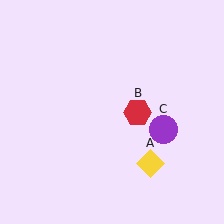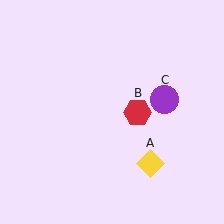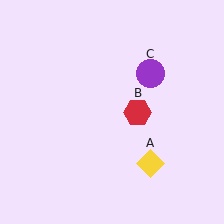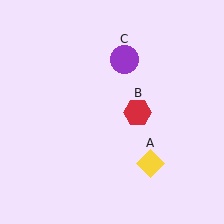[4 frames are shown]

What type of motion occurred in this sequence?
The purple circle (object C) rotated counterclockwise around the center of the scene.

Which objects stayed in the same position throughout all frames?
Yellow diamond (object A) and red hexagon (object B) remained stationary.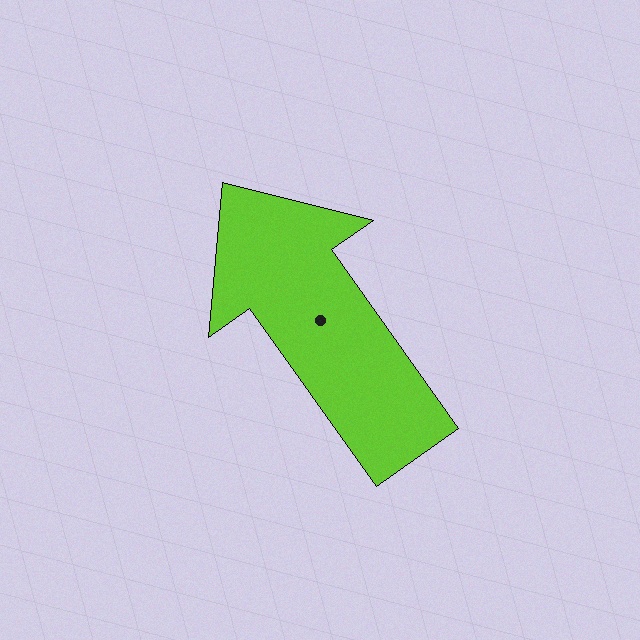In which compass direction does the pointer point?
Northwest.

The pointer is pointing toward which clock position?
Roughly 11 o'clock.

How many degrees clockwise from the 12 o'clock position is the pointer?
Approximately 325 degrees.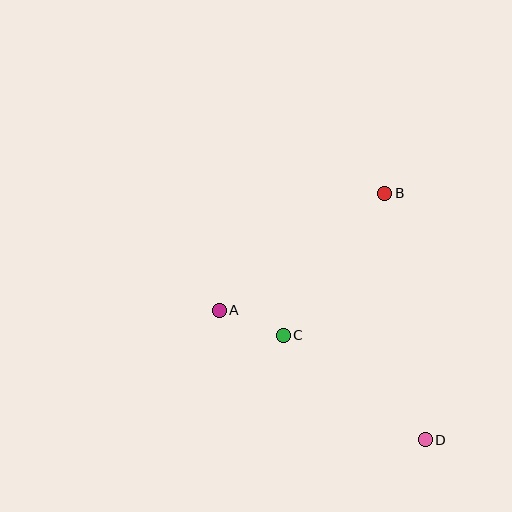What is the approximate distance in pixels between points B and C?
The distance between B and C is approximately 175 pixels.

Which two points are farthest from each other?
Points B and D are farthest from each other.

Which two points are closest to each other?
Points A and C are closest to each other.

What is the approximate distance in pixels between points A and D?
The distance between A and D is approximately 243 pixels.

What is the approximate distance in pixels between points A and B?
The distance between A and B is approximately 203 pixels.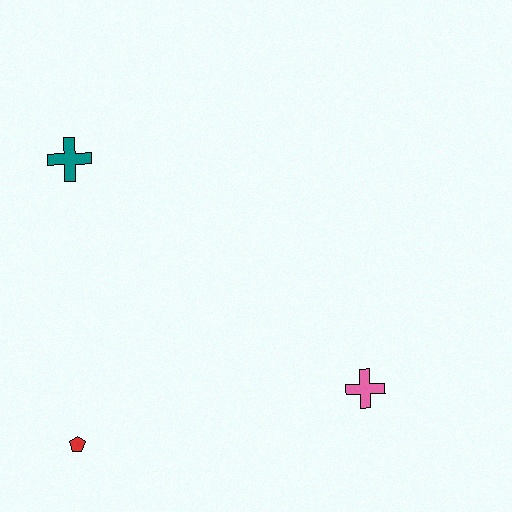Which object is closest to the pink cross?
The red pentagon is closest to the pink cross.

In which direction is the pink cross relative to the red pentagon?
The pink cross is to the right of the red pentagon.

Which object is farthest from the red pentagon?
The pink cross is farthest from the red pentagon.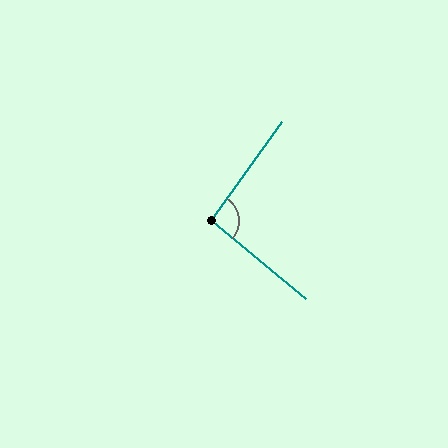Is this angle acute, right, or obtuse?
It is approximately a right angle.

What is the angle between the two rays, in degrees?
Approximately 94 degrees.